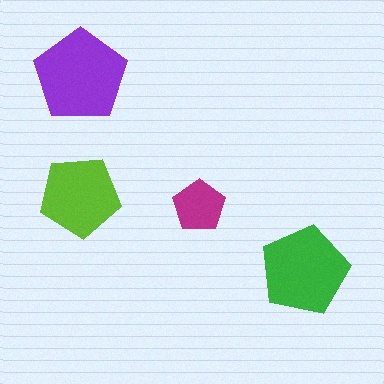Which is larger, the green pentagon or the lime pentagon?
The green one.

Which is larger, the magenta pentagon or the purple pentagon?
The purple one.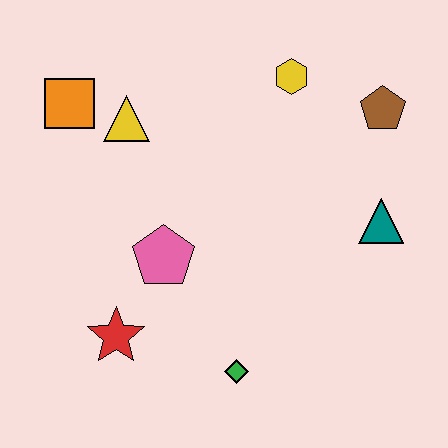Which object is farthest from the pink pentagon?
The brown pentagon is farthest from the pink pentagon.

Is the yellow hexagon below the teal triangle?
No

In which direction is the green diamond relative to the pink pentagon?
The green diamond is below the pink pentagon.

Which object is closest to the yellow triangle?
The orange square is closest to the yellow triangle.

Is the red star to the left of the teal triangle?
Yes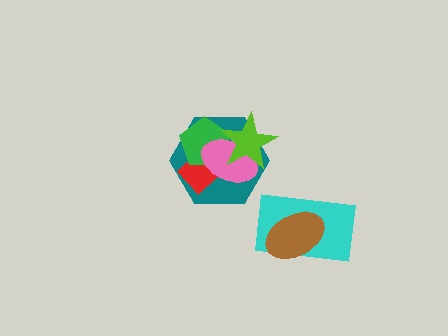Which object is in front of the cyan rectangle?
The brown ellipse is in front of the cyan rectangle.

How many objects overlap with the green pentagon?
4 objects overlap with the green pentagon.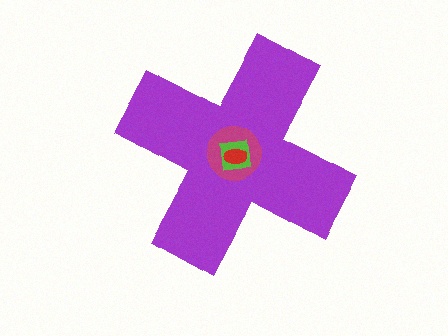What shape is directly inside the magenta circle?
The lime square.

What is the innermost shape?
The red ellipse.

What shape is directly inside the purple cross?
The magenta circle.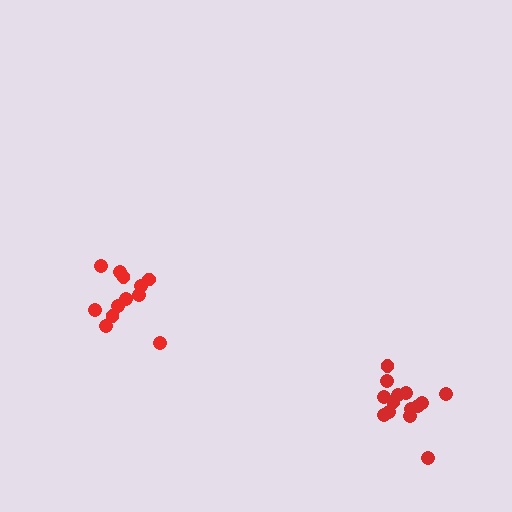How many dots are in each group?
Group 1: 12 dots, Group 2: 14 dots (26 total).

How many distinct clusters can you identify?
There are 2 distinct clusters.